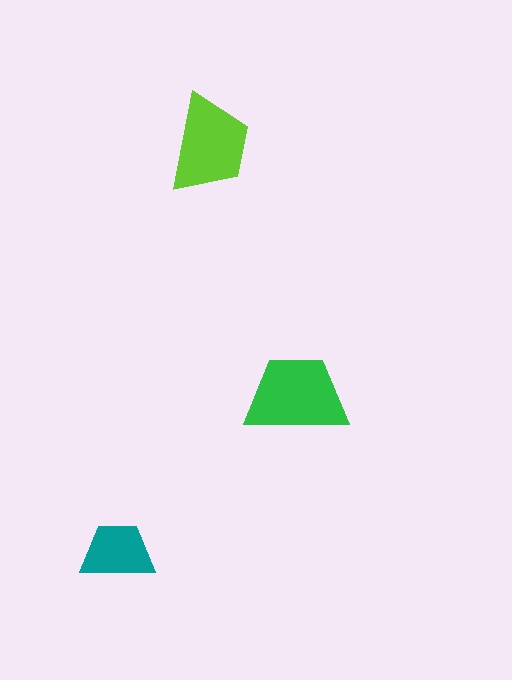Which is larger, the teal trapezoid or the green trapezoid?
The green one.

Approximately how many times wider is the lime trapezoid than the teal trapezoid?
About 1.5 times wider.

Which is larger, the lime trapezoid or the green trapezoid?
The green one.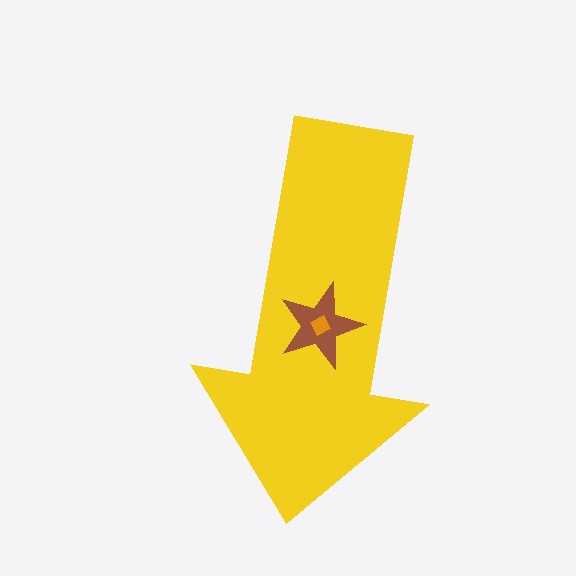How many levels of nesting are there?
3.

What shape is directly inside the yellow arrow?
The brown star.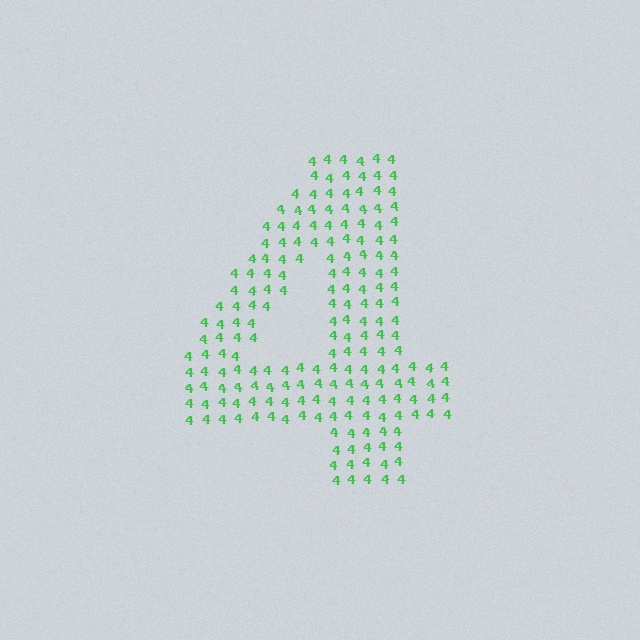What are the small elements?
The small elements are digit 4's.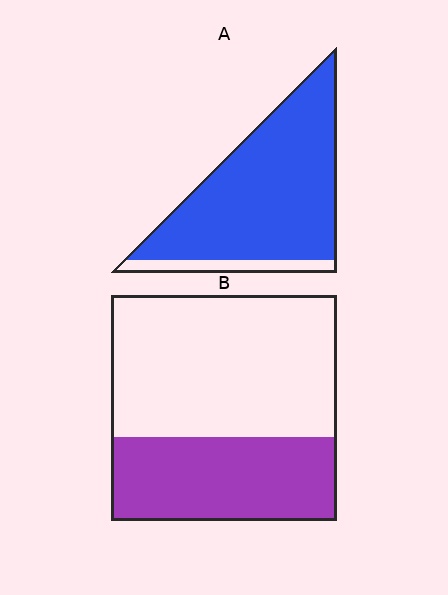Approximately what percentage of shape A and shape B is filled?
A is approximately 90% and B is approximately 35%.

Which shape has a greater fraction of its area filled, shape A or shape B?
Shape A.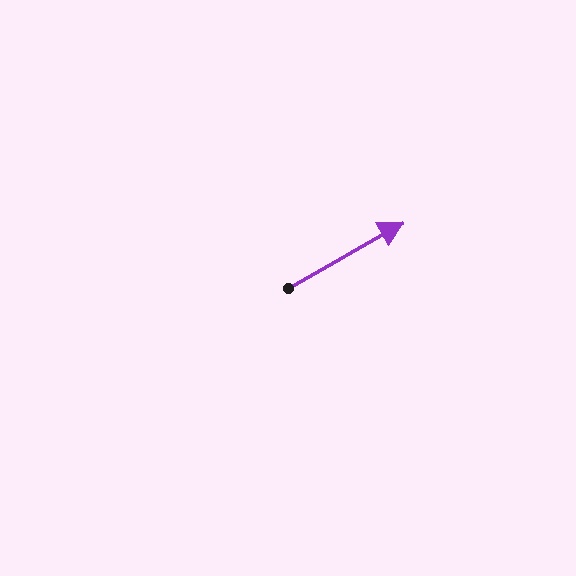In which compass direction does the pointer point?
Northeast.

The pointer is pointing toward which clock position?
Roughly 2 o'clock.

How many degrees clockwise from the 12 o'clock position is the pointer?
Approximately 60 degrees.